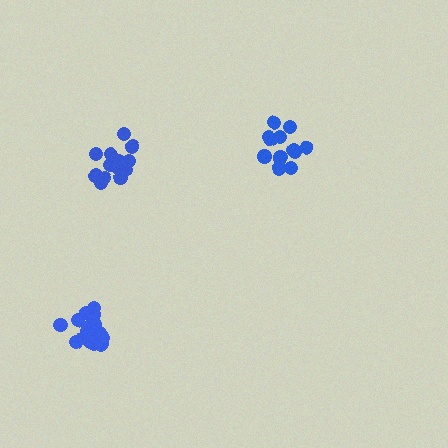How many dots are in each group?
Group 1: 13 dots, Group 2: 18 dots, Group 3: 14 dots (45 total).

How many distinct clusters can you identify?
There are 3 distinct clusters.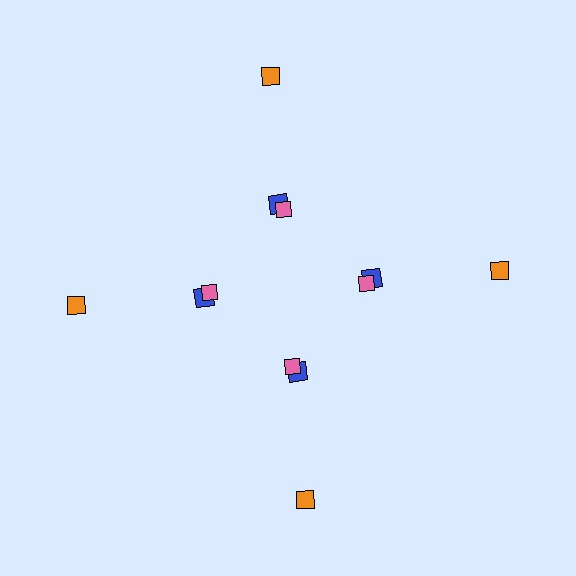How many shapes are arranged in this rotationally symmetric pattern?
There are 12 shapes, arranged in 4 groups of 3.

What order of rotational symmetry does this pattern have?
This pattern has 4-fold rotational symmetry.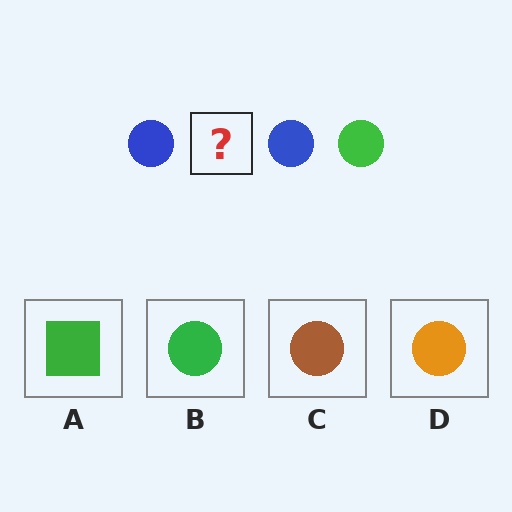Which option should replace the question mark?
Option B.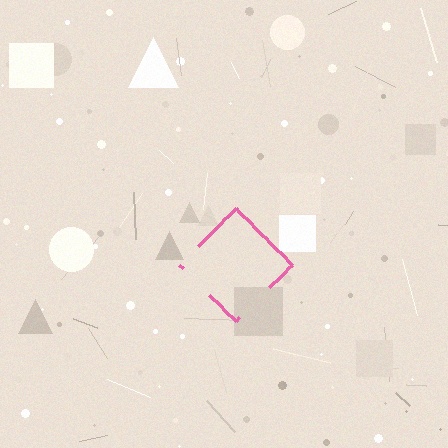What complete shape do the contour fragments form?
The contour fragments form a diamond.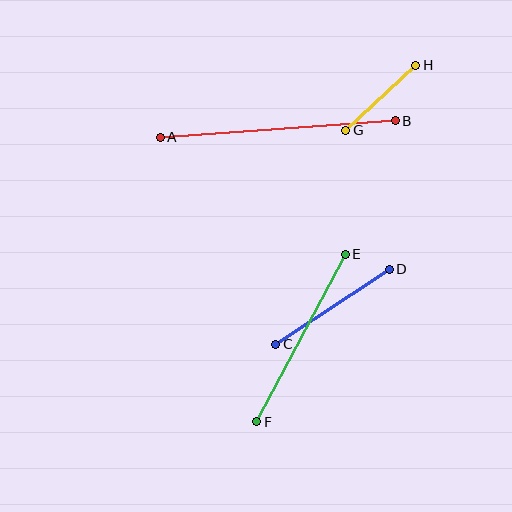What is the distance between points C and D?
The distance is approximately 136 pixels.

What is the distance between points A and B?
The distance is approximately 236 pixels.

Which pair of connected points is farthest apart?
Points A and B are farthest apart.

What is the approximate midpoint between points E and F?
The midpoint is at approximately (301, 338) pixels.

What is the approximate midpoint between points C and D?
The midpoint is at approximately (333, 307) pixels.